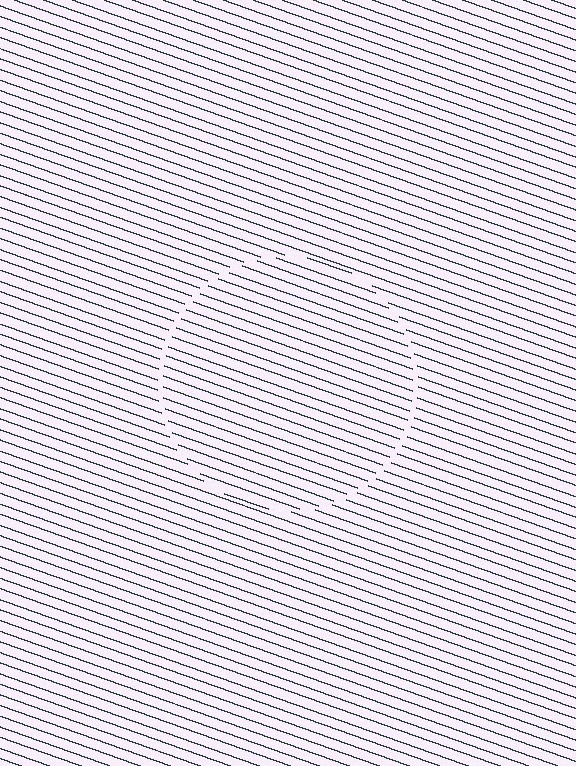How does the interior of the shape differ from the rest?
The interior of the shape contains the same grating, shifted by half a period — the contour is defined by the phase discontinuity where line-ends from the inner and outer gratings abut.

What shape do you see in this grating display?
An illusory circle. The interior of the shape contains the same grating, shifted by half a period — the contour is defined by the phase discontinuity where line-ends from the inner and outer gratings abut.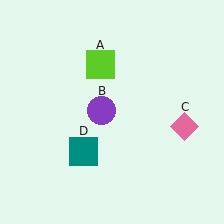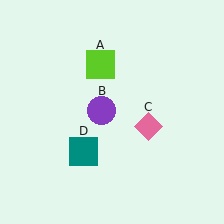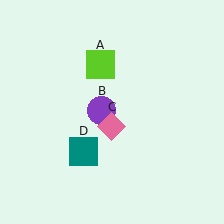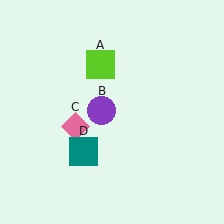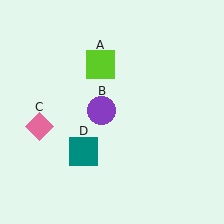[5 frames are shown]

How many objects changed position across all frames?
1 object changed position: pink diamond (object C).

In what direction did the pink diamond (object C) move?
The pink diamond (object C) moved left.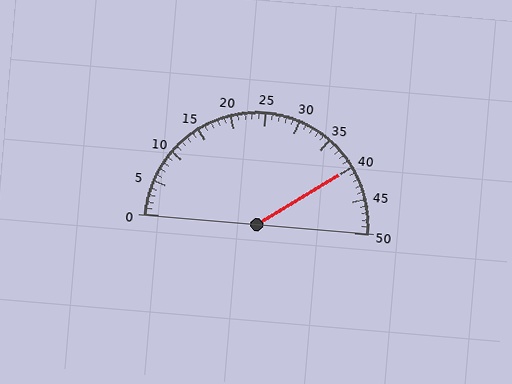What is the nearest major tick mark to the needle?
The nearest major tick mark is 40.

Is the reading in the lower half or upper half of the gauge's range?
The reading is in the upper half of the range (0 to 50).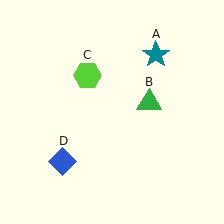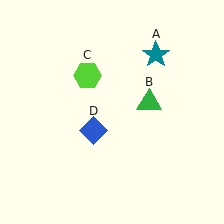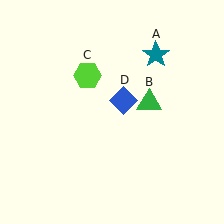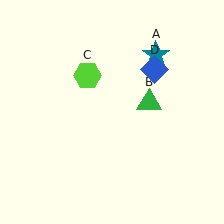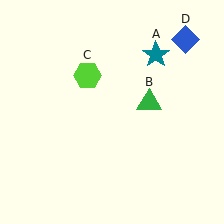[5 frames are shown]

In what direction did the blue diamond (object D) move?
The blue diamond (object D) moved up and to the right.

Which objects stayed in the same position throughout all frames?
Teal star (object A) and green triangle (object B) and lime hexagon (object C) remained stationary.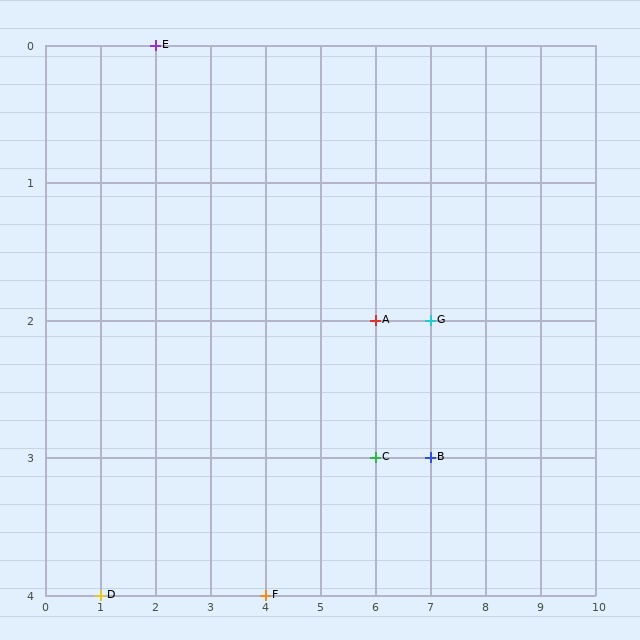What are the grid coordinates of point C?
Point C is at grid coordinates (6, 3).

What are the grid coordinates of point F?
Point F is at grid coordinates (4, 4).